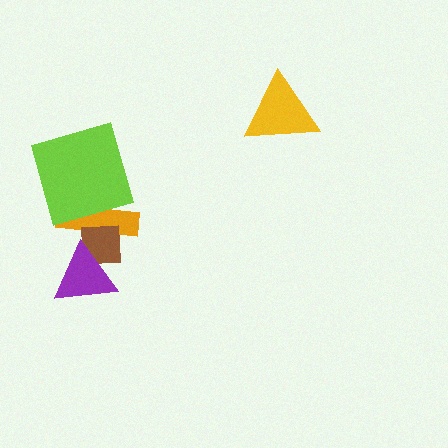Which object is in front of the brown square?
The purple triangle is in front of the brown square.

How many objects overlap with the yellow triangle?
0 objects overlap with the yellow triangle.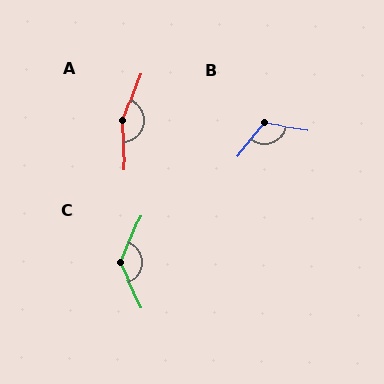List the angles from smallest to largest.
B (120°), C (132°), A (156°).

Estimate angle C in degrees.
Approximately 132 degrees.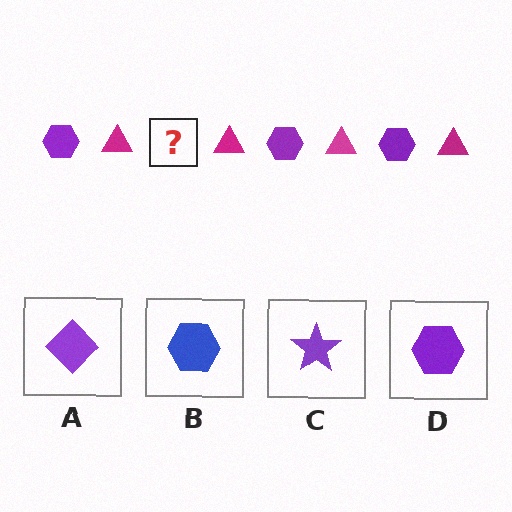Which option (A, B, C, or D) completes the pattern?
D.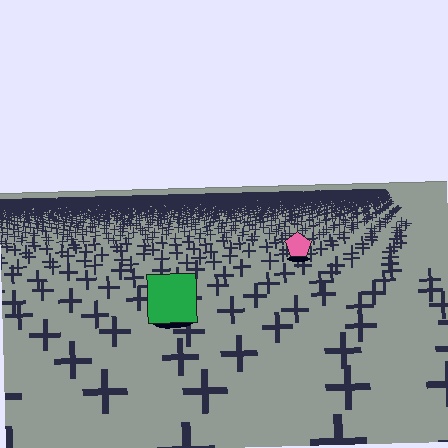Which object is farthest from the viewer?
The pink pentagon is farthest from the viewer. It appears smaller and the ground texture around it is denser.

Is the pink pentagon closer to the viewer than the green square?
No. The green square is closer — you can tell from the texture gradient: the ground texture is coarser near it.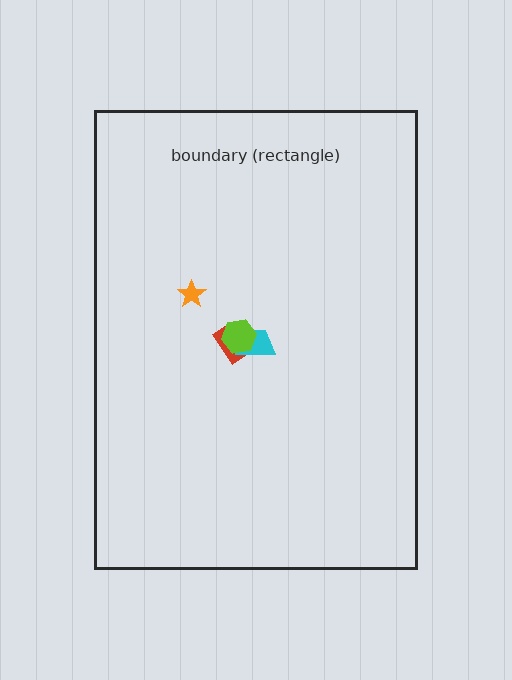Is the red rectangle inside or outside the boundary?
Inside.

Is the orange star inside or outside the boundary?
Inside.